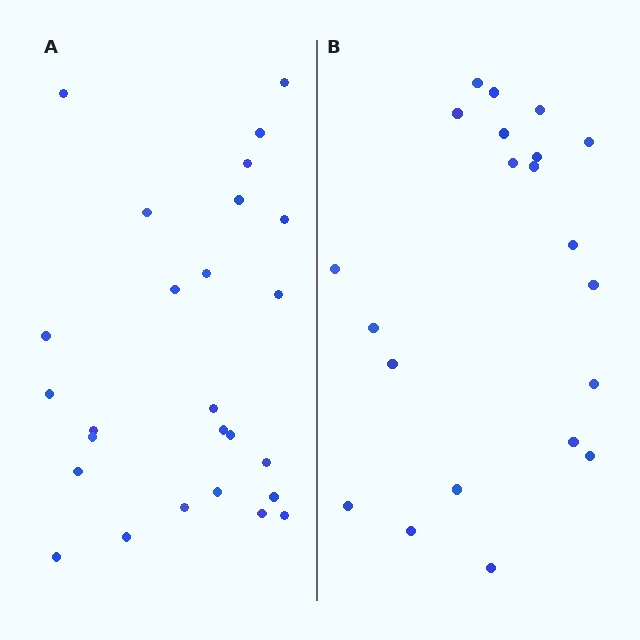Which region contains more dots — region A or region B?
Region A (the left region) has more dots.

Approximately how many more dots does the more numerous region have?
Region A has about 5 more dots than region B.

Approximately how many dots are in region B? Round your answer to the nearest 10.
About 20 dots. (The exact count is 21, which rounds to 20.)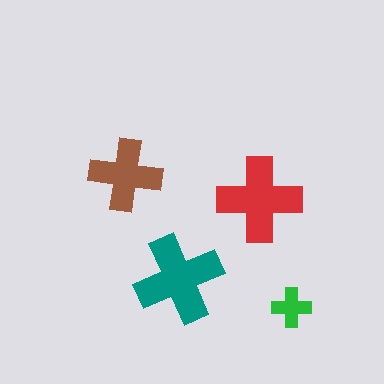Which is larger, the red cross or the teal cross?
The teal one.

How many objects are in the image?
There are 4 objects in the image.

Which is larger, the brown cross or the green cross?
The brown one.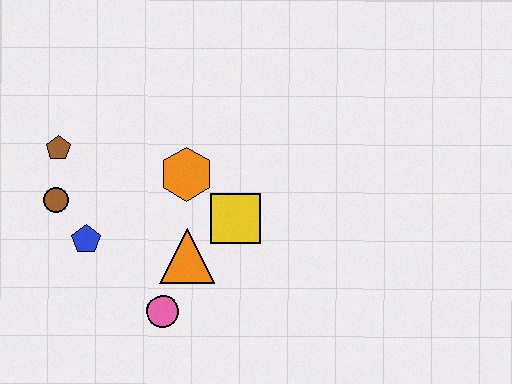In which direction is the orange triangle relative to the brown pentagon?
The orange triangle is to the right of the brown pentagon.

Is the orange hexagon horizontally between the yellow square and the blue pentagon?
Yes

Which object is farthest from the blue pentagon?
The yellow square is farthest from the blue pentagon.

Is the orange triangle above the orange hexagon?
No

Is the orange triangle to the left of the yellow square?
Yes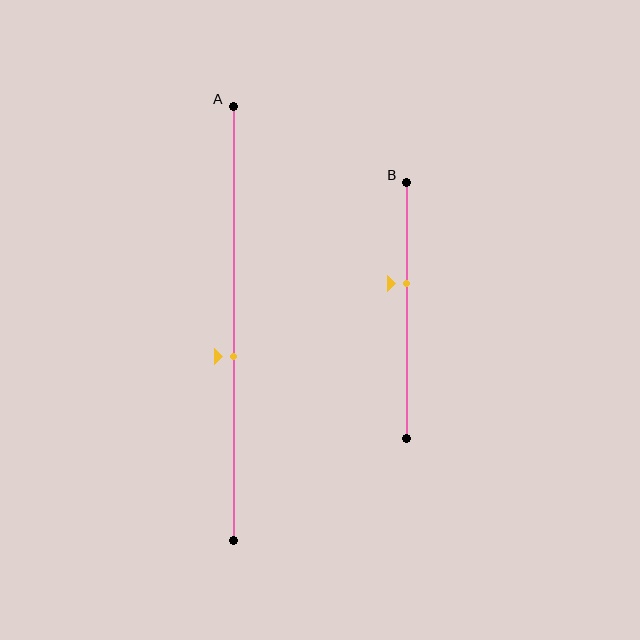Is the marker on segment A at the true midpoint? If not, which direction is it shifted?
No, the marker on segment A is shifted downward by about 8% of the segment length.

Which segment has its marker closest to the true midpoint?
Segment A has its marker closest to the true midpoint.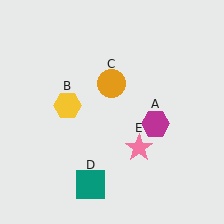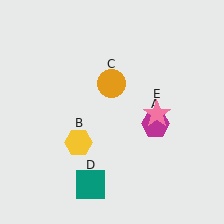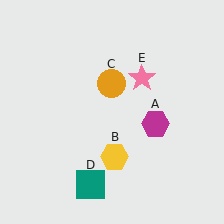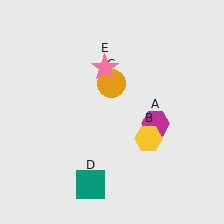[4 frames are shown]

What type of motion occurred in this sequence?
The yellow hexagon (object B), pink star (object E) rotated counterclockwise around the center of the scene.